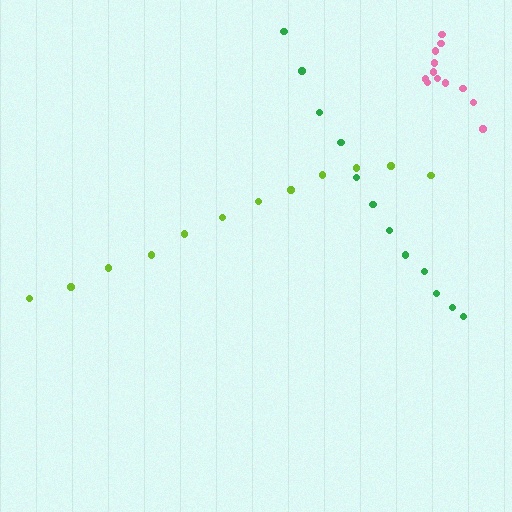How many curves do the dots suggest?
There are 3 distinct paths.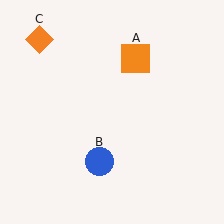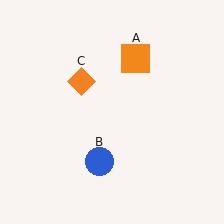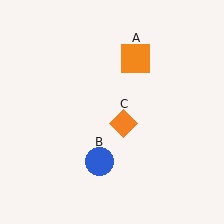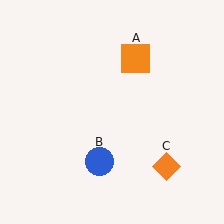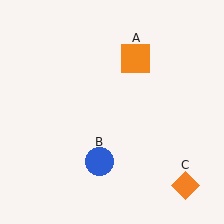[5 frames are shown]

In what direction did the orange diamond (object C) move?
The orange diamond (object C) moved down and to the right.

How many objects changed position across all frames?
1 object changed position: orange diamond (object C).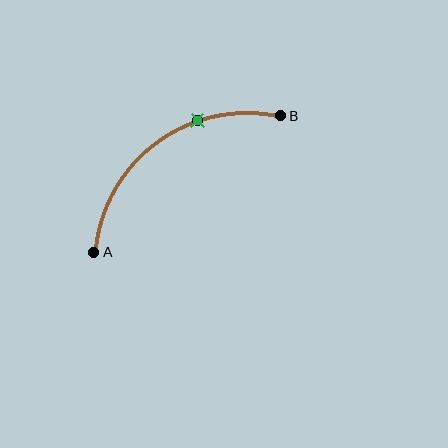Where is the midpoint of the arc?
The arc midpoint is the point on the curve farthest from the straight line joining A and B. It sits above and to the left of that line.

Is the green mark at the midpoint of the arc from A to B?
No. The green mark lies on the arc but is closer to endpoint B. The arc midpoint would be at the point on the curve equidistant along the arc from both A and B.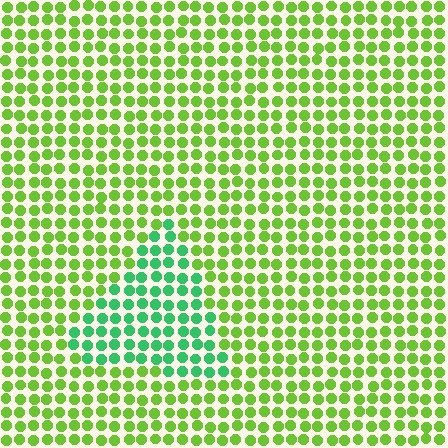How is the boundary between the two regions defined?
The boundary is defined purely by a slight shift in hue (about 45 degrees). Spacing, size, and orientation are identical on both sides.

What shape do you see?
I see a triangle.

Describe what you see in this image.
The image is filled with small lime elements in a uniform arrangement. A triangle-shaped region is visible where the elements are tinted to a slightly different hue, forming a subtle color boundary.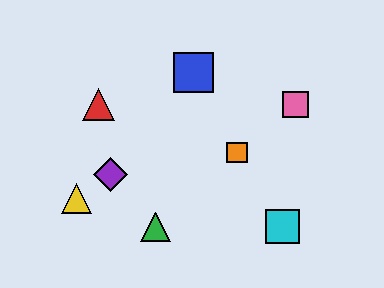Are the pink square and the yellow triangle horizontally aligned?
No, the pink square is at y≈104 and the yellow triangle is at y≈198.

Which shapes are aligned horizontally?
The red triangle, the pink square are aligned horizontally.